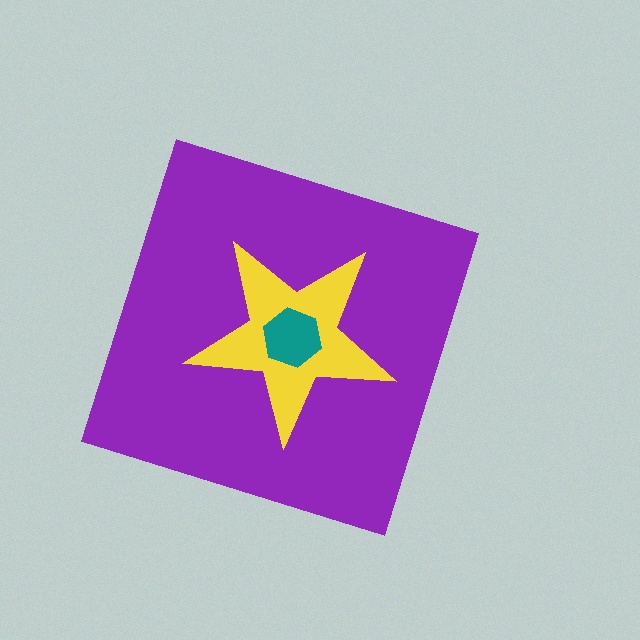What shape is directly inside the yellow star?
The teal hexagon.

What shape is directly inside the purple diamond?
The yellow star.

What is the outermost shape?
The purple diamond.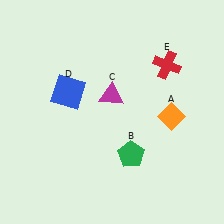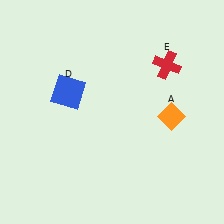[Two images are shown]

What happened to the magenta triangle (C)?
The magenta triangle (C) was removed in Image 2. It was in the top-left area of Image 1.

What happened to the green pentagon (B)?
The green pentagon (B) was removed in Image 2. It was in the bottom-right area of Image 1.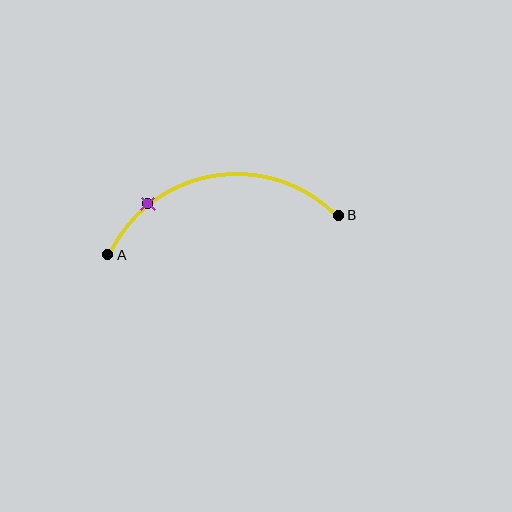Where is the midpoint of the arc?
The arc midpoint is the point on the curve farthest from the straight line joining A and B. It sits above that line.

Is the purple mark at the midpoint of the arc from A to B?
No. The purple mark lies on the arc but is closer to endpoint A. The arc midpoint would be at the point on the curve equidistant along the arc from both A and B.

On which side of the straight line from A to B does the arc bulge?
The arc bulges above the straight line connecting A and B.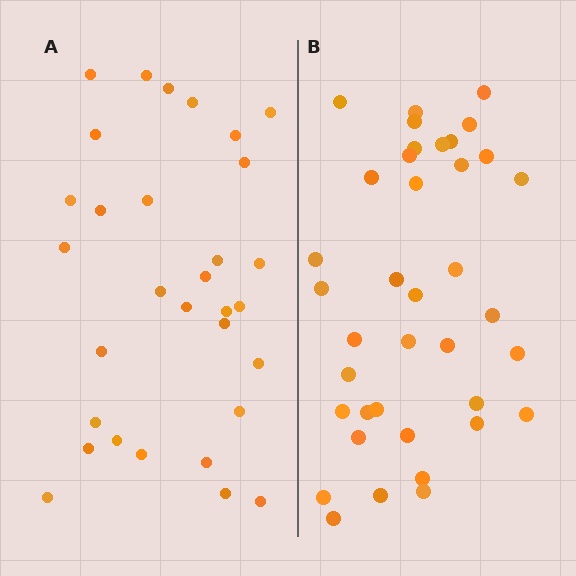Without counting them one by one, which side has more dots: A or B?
Region B (the right region) has more dots.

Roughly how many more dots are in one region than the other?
Region B has roughly 8 or so more dots than region A.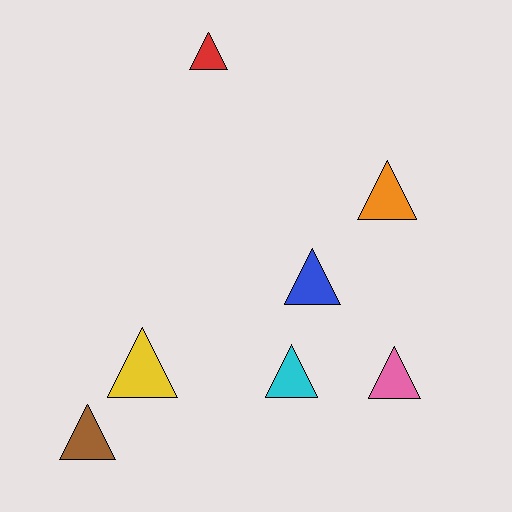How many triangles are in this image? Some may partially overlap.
There are 7 triangles.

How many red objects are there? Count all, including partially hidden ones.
There is 1 red object.